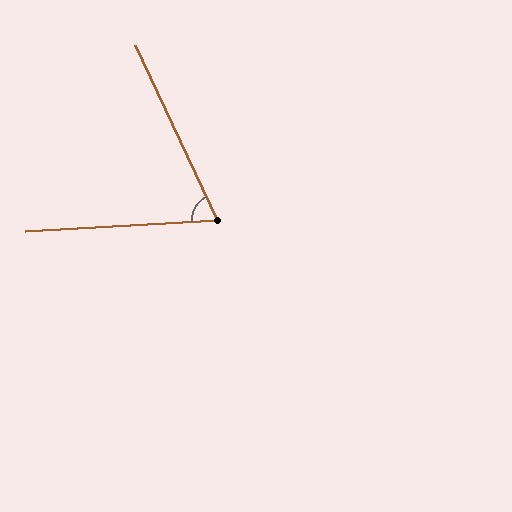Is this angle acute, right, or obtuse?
It is acute.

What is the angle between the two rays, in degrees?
Approximately 68 degrees.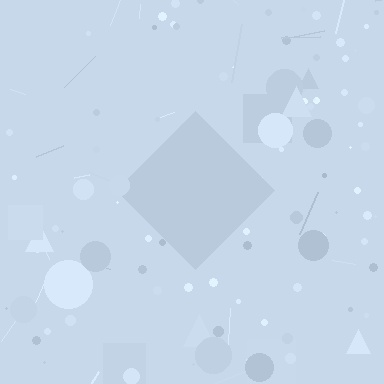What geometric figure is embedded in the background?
A diamond is embedded in the background.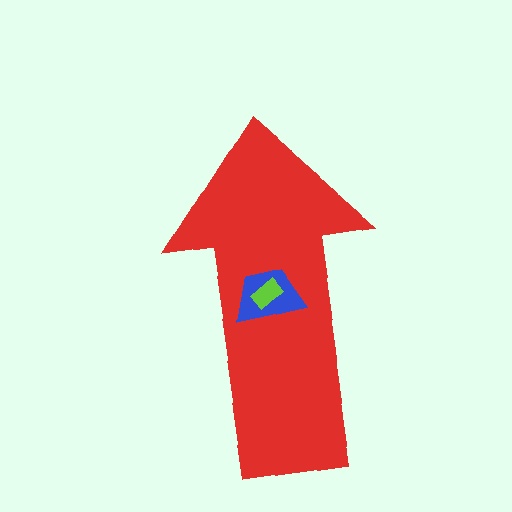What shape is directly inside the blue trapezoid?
The lime rectangle.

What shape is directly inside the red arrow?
The blue trapezoid.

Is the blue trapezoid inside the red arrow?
Yes.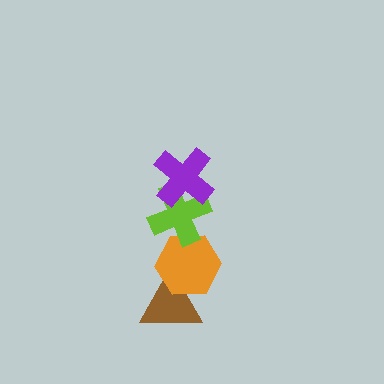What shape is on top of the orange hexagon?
The lime cross is on top of the orange hexagon.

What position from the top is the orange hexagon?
The orange hexagon is 3rd from the top.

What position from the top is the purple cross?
The purple cross is 1st from the top.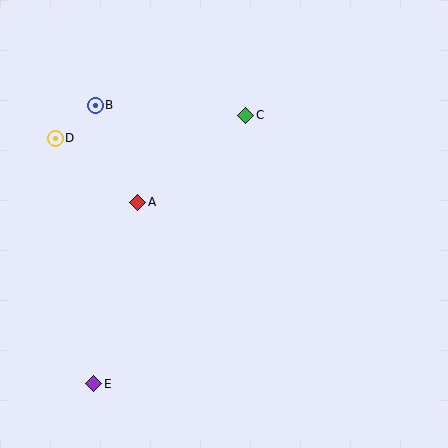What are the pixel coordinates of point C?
Point C is at (246, 115).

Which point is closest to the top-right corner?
Point C is closest to the top-right corner.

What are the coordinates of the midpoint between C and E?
The midpoint between C and E is at (170, 250).